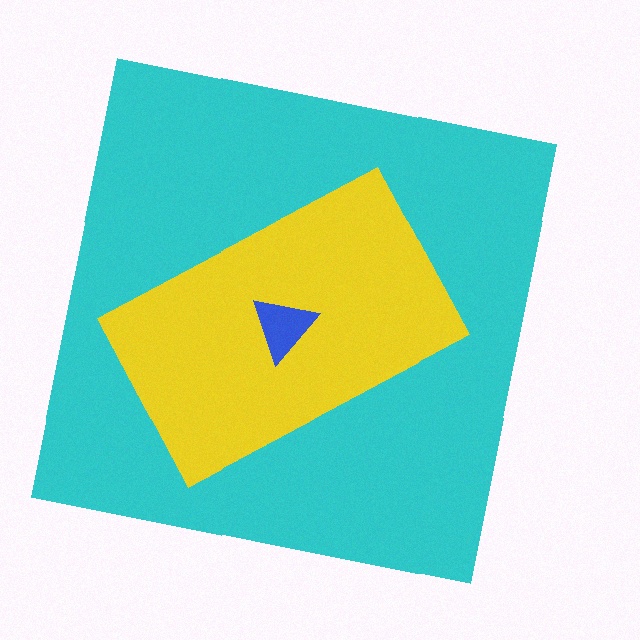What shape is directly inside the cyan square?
The yellow rectangle.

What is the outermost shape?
The cyan square.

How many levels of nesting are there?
3.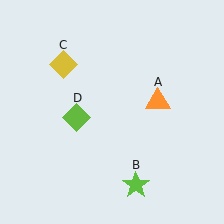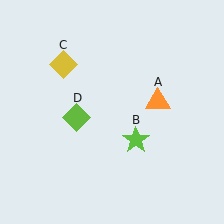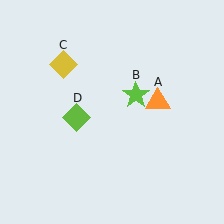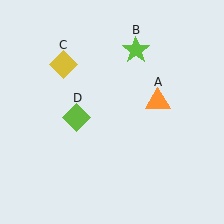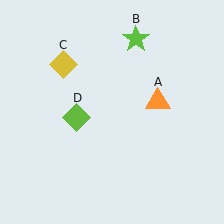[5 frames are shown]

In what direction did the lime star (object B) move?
The lime star (object B) moved up.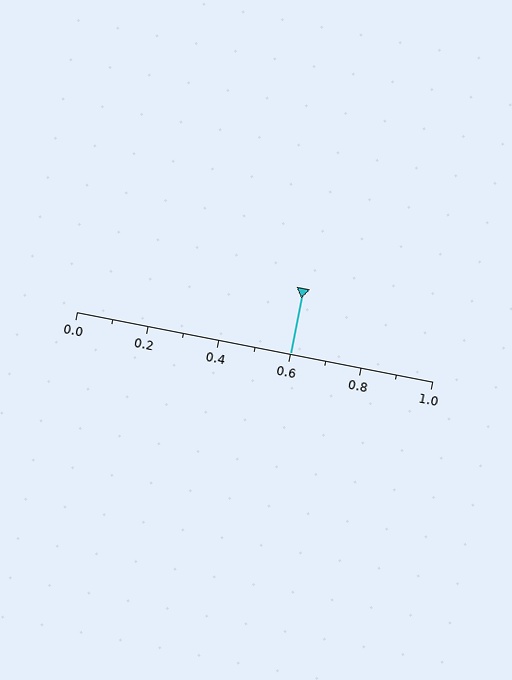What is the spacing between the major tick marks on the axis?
The major ticks are spaced 0.2 apart.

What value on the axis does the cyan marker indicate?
The marker indicates approximately 0.6.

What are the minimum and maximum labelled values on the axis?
The axis runs from 0.0 to 1.0.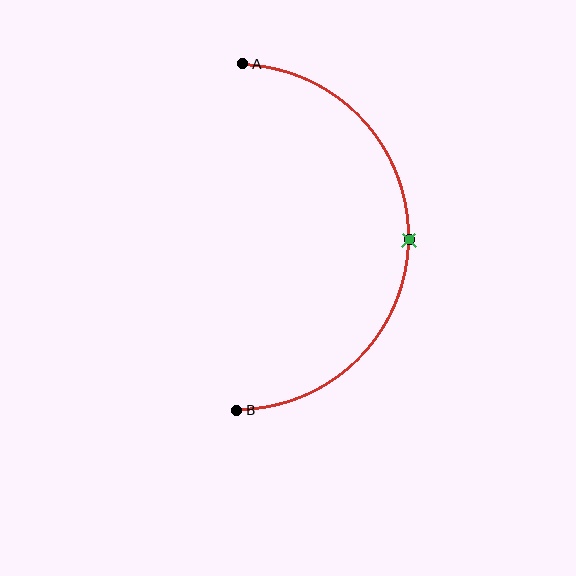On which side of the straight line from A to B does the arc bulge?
The arc bulges to the right of the straight line connecting A and B.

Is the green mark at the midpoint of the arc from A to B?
Yes. The green mark lies on the arc at equal arc-length from both A and B — it is the arc midpoint.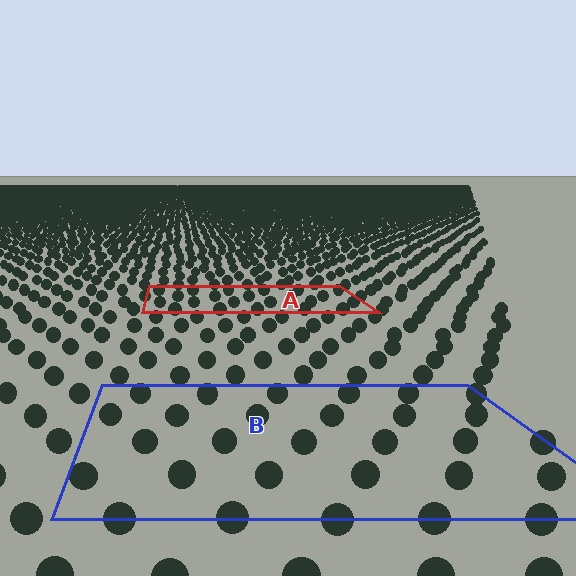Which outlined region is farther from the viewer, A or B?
Region A is farther from the viewer — the texture elements inside it appear smaller and more densely packed.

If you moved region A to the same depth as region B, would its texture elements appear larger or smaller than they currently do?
They would appear larger. At a closer depth, the same texture elements are projected at a bigger on-screen size.